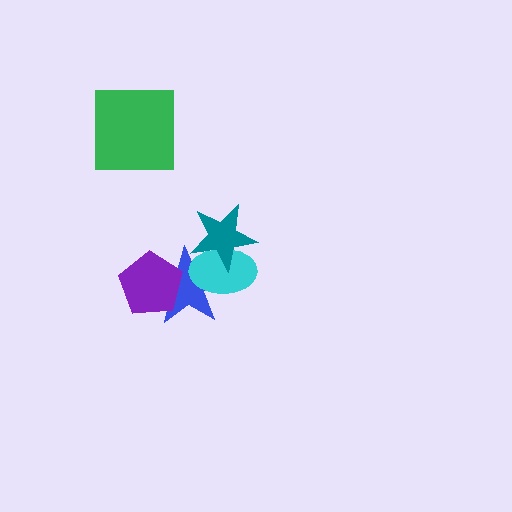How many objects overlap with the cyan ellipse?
2 objects overlap with the cyan ellipse.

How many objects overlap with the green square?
0 objects overlap with the green square.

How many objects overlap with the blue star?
3 objects overlap with the blue star.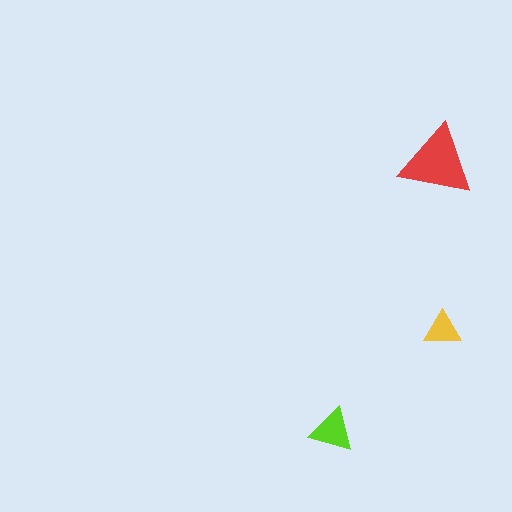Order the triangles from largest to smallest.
the red one, the lime one, the yellow one.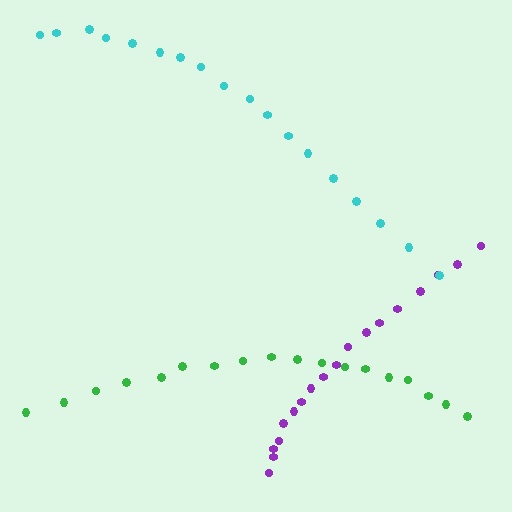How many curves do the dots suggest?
There are 3 distinct paths.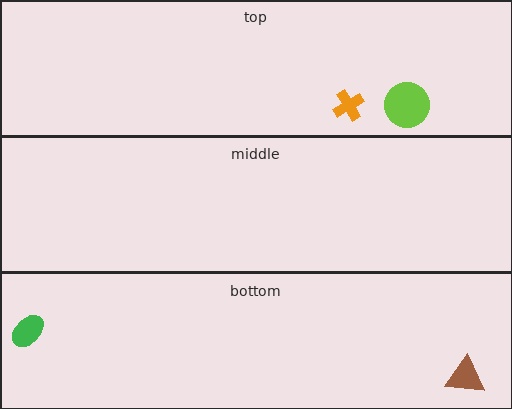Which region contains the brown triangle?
The bottom region.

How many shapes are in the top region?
2.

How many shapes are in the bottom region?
2.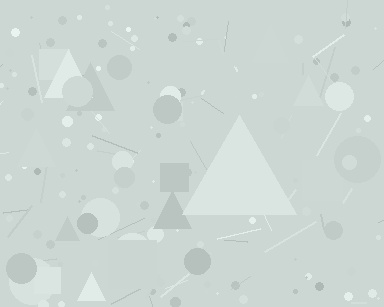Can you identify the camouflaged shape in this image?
The camouflaged shape is a triangle.